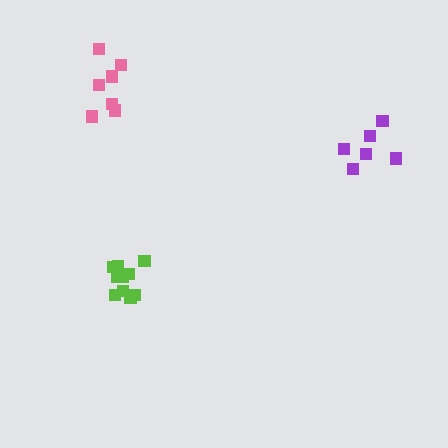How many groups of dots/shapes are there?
There are 3 groups.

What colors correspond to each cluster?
The clusters are colored: lime, purple, pink.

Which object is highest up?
The pink cluster is topmost.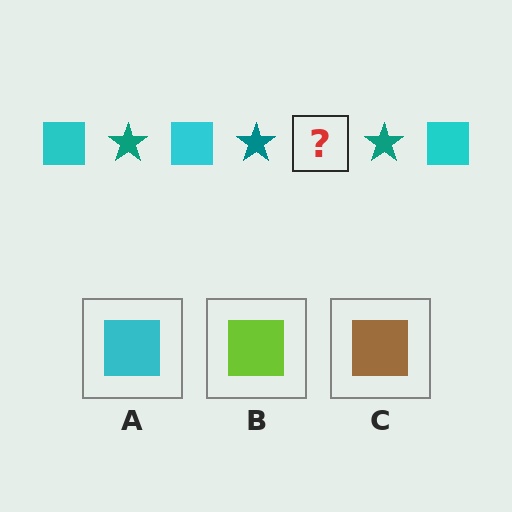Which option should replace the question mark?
Option A.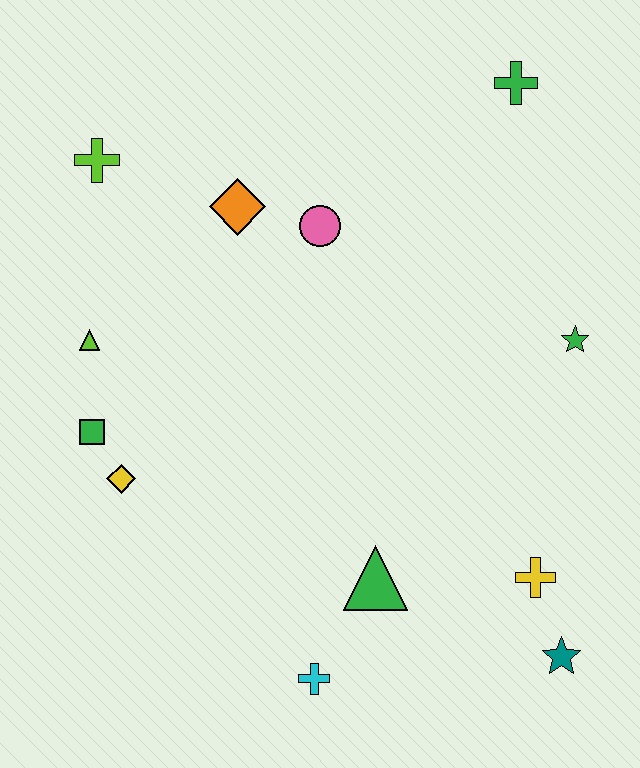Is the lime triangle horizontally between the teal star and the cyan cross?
No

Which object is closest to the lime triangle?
The green square is closest to the lime triangle.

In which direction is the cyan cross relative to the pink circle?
The cyan cross is below the pink circle.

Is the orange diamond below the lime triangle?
No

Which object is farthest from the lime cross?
The teal star is farthest from the lime cross.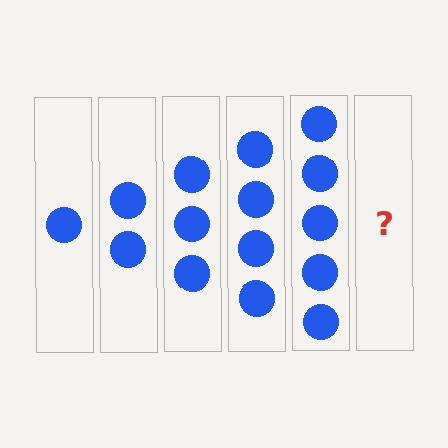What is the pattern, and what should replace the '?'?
The pattern is that each step adds one more circle. The '?' should be 6 circles.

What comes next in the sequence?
The next element should be 6 circles.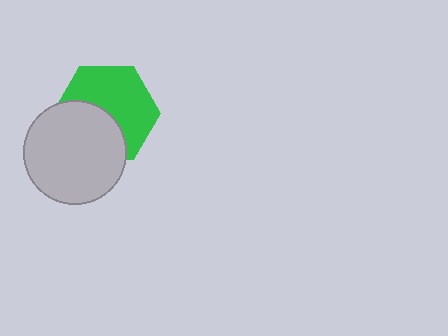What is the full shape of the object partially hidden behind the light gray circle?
The partially hidden object is a green hexagon.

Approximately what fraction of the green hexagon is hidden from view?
Roughly 42% of the green hexagon is hidden behind the light gray circle.